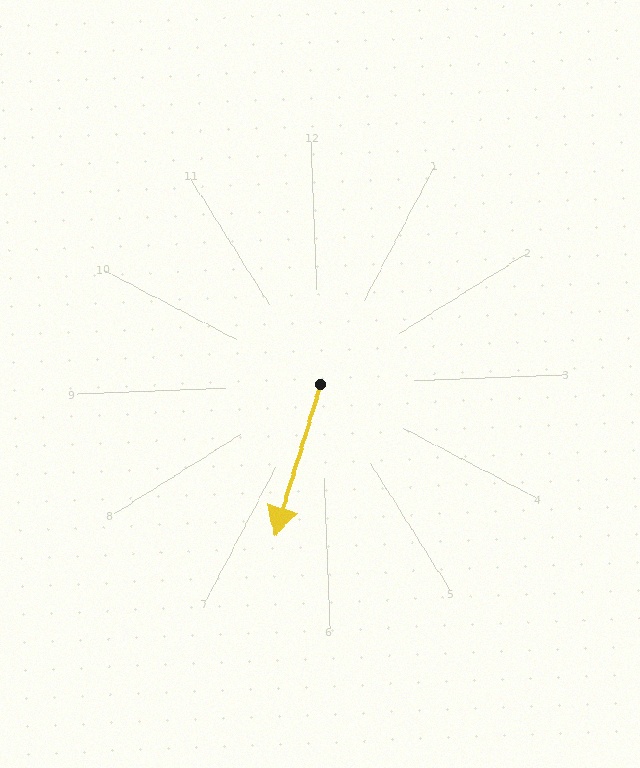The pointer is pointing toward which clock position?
Roughly 7 o'clock.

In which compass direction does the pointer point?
South.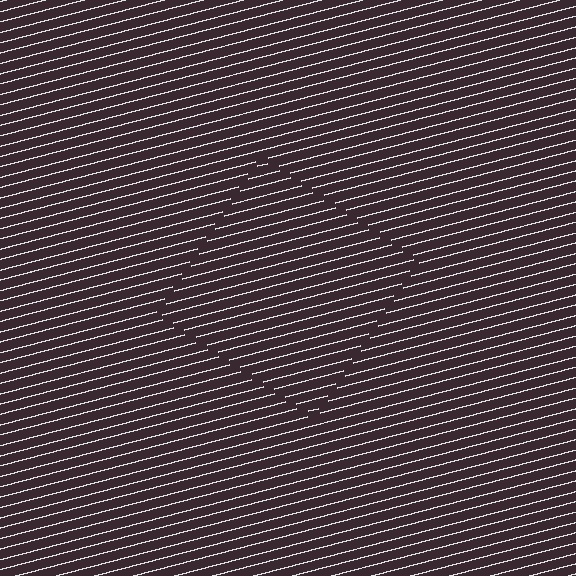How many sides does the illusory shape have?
4 sides — the line-ends trace a square.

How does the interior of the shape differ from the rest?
The interior of the shape contains the same grating, shifted by half a period — the contour is defined by the phase discontinuity where line-ends from the inner and outer gratings abut.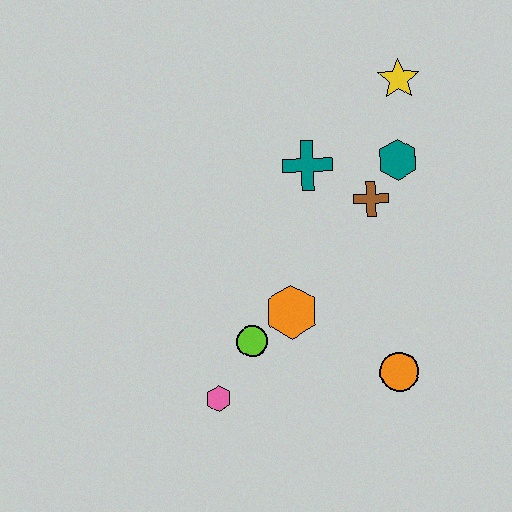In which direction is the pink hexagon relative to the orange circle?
The pink hexagon is to the left of the orange circle.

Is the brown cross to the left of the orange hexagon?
No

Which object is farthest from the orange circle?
The yellow star is farthest from the orange circle.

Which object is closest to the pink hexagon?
The lime circle is closest to the pink hexagon.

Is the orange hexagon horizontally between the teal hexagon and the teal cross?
No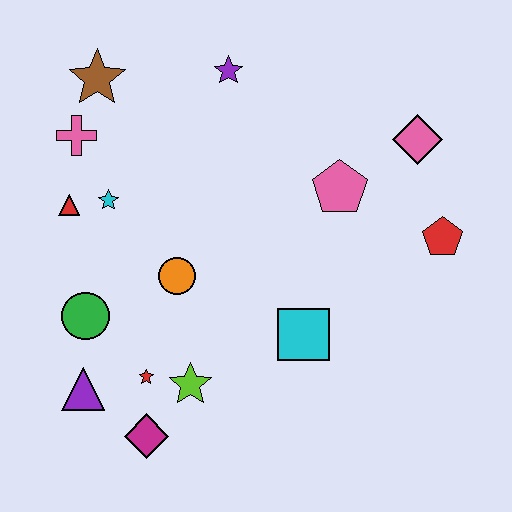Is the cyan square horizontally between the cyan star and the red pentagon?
Yes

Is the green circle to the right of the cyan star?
No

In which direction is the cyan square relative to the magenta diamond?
The cyan square is to the right of the magenta diamond.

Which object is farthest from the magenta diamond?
The pink diamond is farthest from the magenta diamond.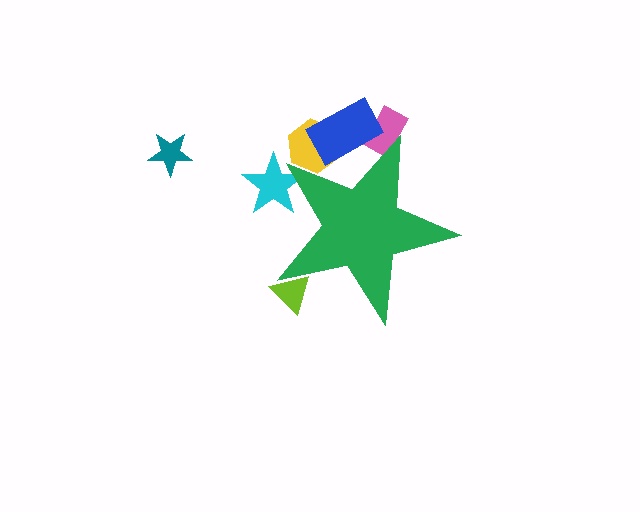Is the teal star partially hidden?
No, the teal star is fully visible.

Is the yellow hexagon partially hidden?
Yes, the yellow hexagon is partially hidden behind the green star.